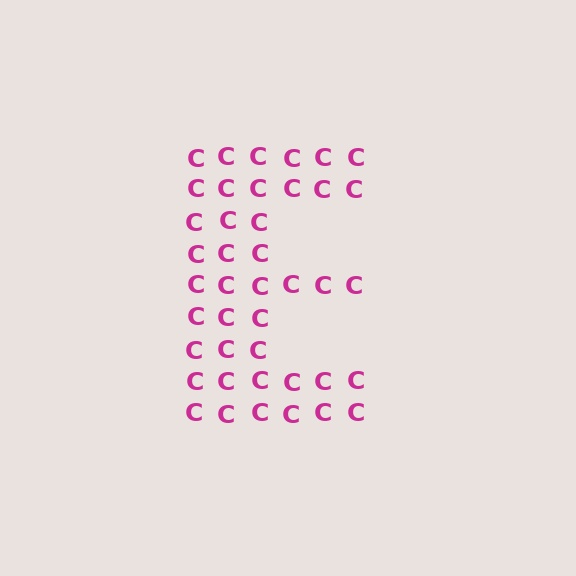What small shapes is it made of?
It is made of small letter C's.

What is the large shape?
The large shape is the letter E.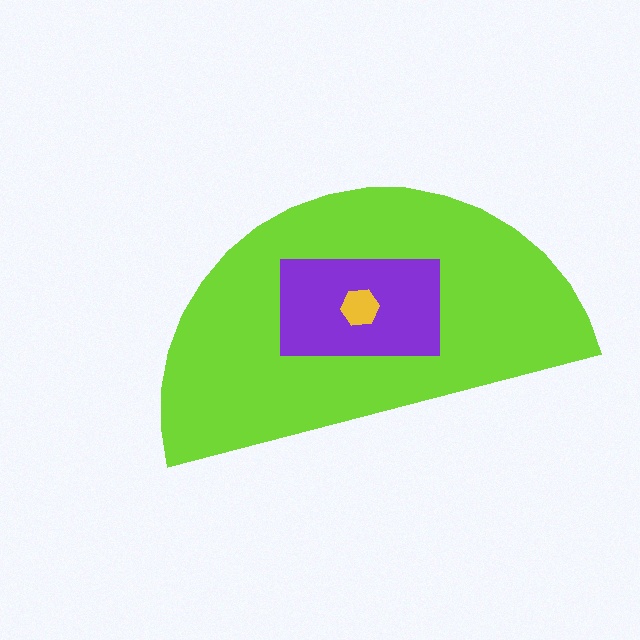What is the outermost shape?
The lime semicircle.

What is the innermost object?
The yellow hexagon.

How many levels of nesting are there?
3.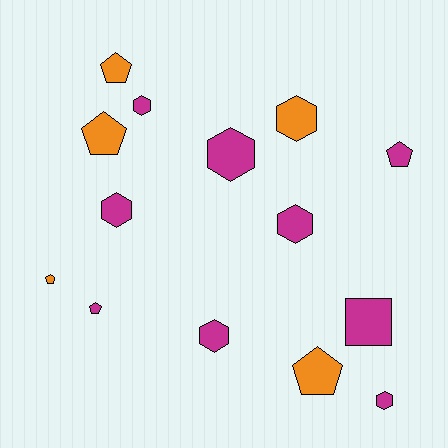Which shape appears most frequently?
Hexagon, with 7 objects.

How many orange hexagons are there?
There is 1 orange hexagon.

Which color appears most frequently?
Magenta, with 9 objects.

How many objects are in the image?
There are 14 objects.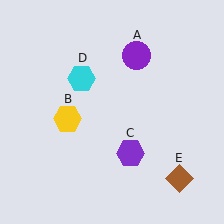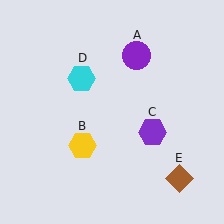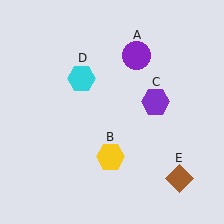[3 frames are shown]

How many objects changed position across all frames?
2 objects changed position: yellow hexagon (object B), purple hexagon (object C).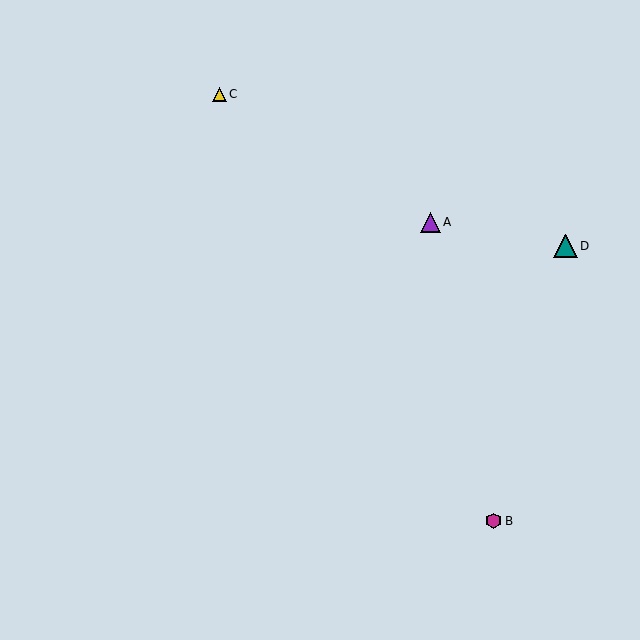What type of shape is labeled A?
Shape A is a purple triangle.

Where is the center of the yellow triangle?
The center of the yellow triangle is at (219, 94).